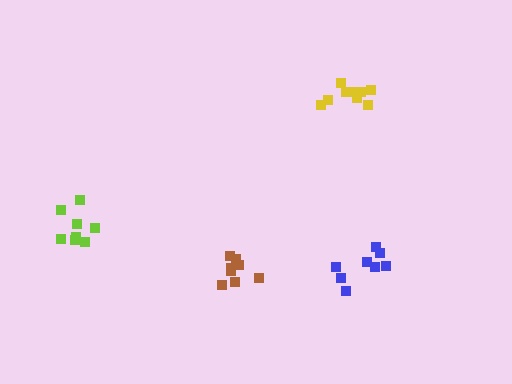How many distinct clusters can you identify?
There are 4 distinct clusters.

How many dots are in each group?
Group 1: 8 dots, Group 2: 9 dots, Group 3: 8 dots, Group 4: 8 dots (33 total).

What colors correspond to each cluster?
The clusters are colored: lime, yellow, brown, blue.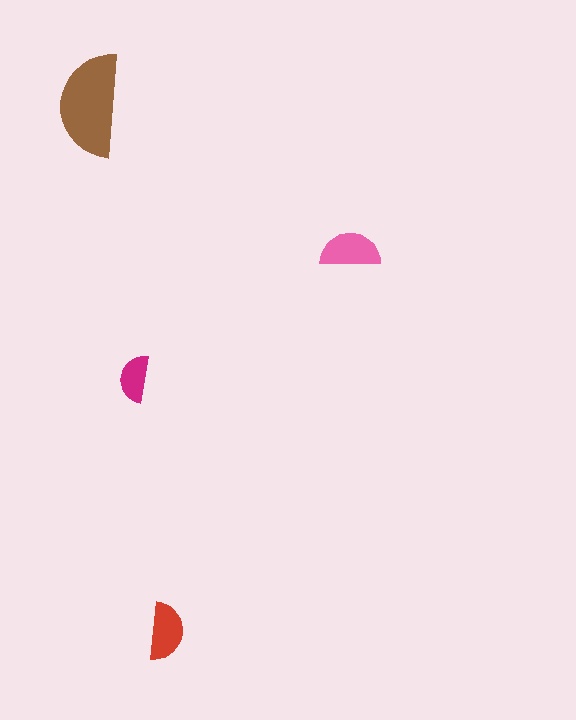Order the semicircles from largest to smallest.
the brown one, the pink one, the red one, the magenta one.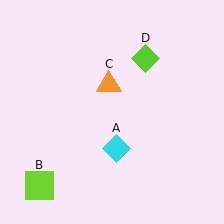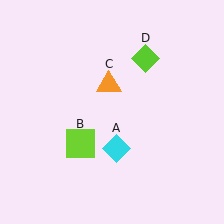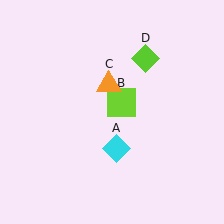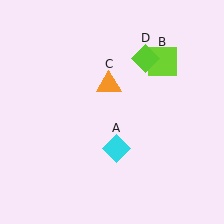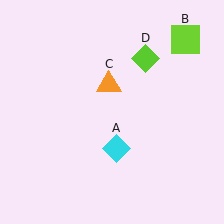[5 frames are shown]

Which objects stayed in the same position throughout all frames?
Cyan diamond (object A) and orange triangle (object C) and lime diamond (object D) remained stationary.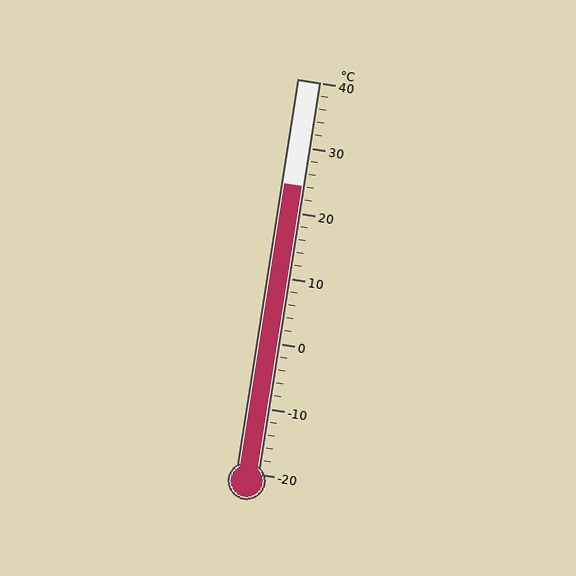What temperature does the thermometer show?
The thermometer shows approximately 24°C.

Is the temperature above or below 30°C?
The temperature is below 30°C.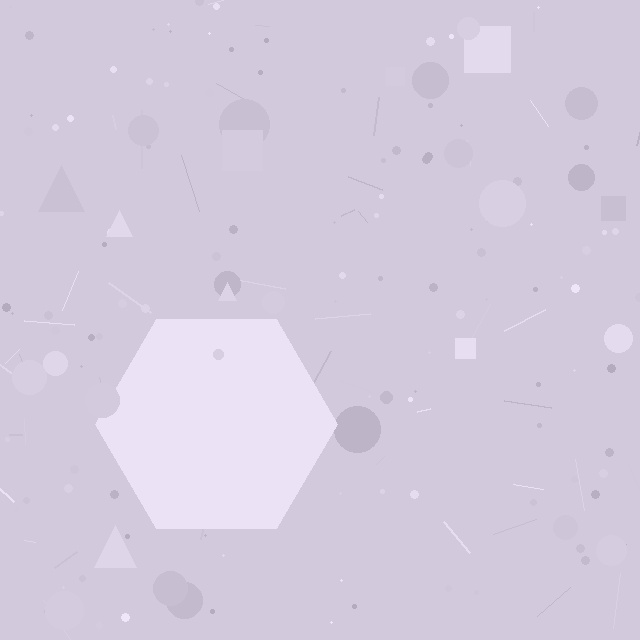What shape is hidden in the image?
A hexagon is hidden in the image.